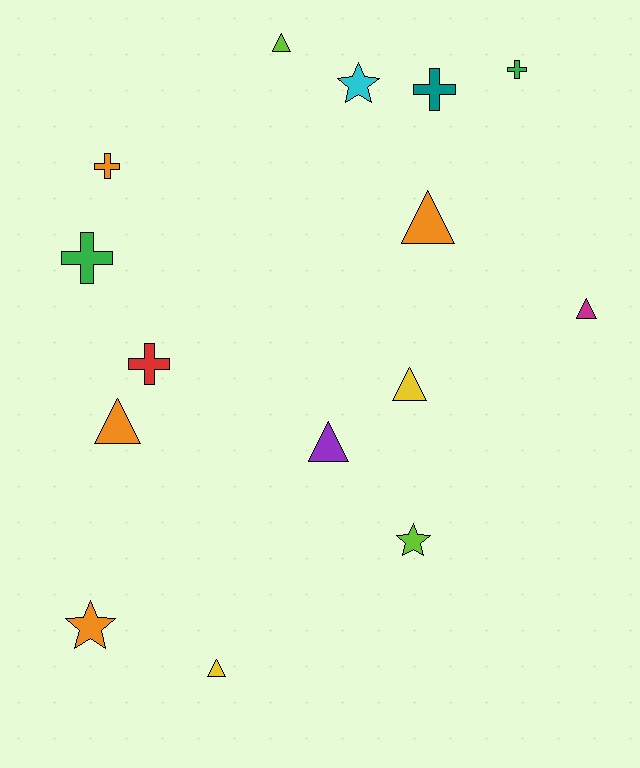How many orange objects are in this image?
There are 4 orange objects.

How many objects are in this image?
There are 15 objects.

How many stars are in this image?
There are 3 stars.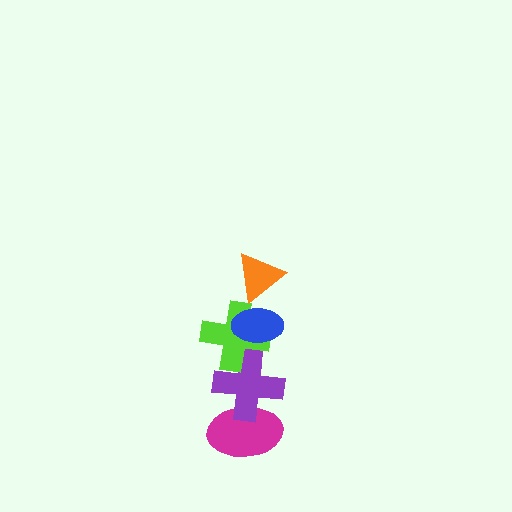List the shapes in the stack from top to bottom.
From top to bottom: the orange triangle, the blue ellipse, the lime cross, the purple cross, the magenta ellipse.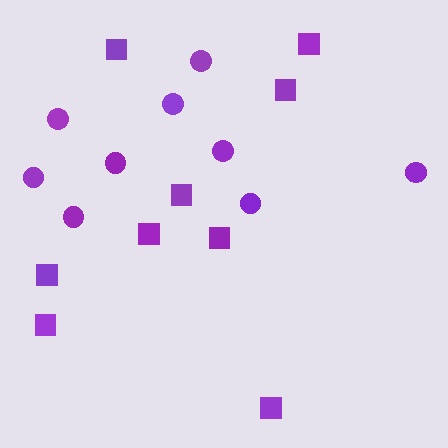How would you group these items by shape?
There are 2 groups: one group of circles (9) and one group of squares (9).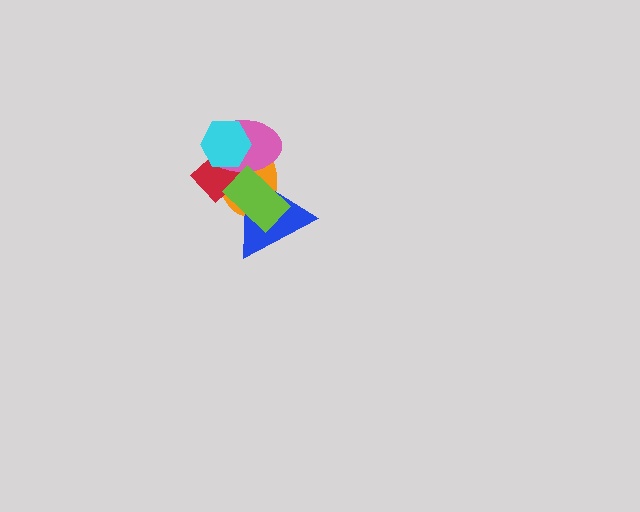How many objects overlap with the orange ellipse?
5 objects overlap with the orange ellipse.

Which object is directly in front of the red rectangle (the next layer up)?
The pink ellipse is directly in front of the red rectangle.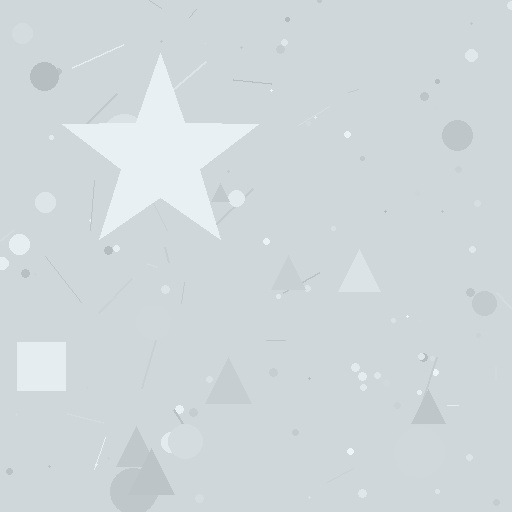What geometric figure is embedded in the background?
A star is embedded in the background.